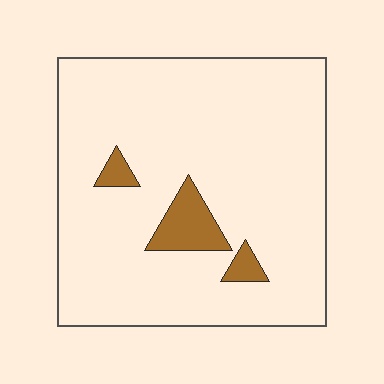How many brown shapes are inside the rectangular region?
3.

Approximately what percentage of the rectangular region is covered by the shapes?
Approximately 10%.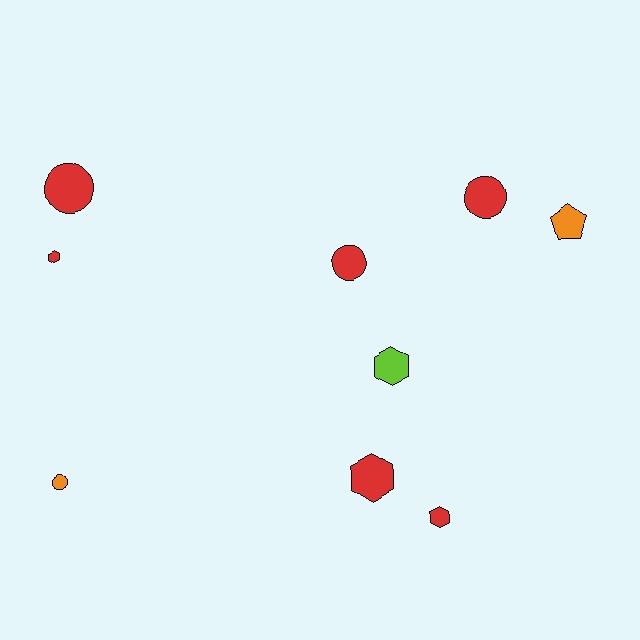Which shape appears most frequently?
Circle, with 4 objects.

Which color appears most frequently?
Red, with 6 objects.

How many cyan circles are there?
There are no cyan circles.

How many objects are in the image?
There are 9 objects.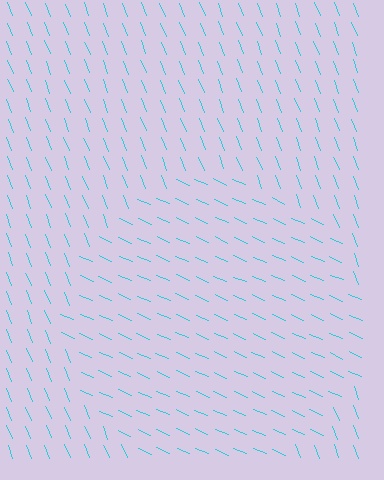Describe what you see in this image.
The image is filled with small cyan line segments. A circle region in the image has lines oriented differently from the surrounding lines, creating a visible texture boundary.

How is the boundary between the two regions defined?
The boundary is defined purely by a change in line orientation (approximately 45 degrees difference). All lines are the same color and thickness.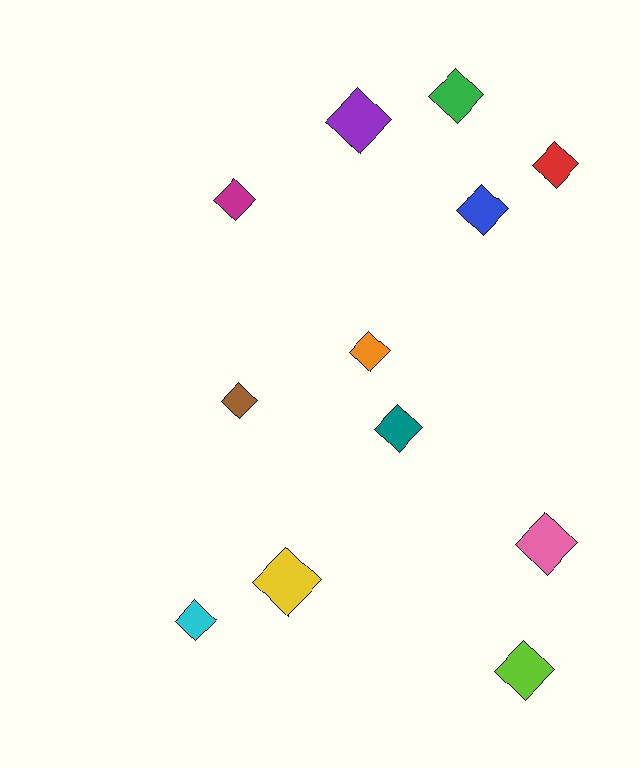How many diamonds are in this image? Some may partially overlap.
There are 12 diamonds.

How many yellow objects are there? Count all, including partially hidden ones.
There is 1 yellow object.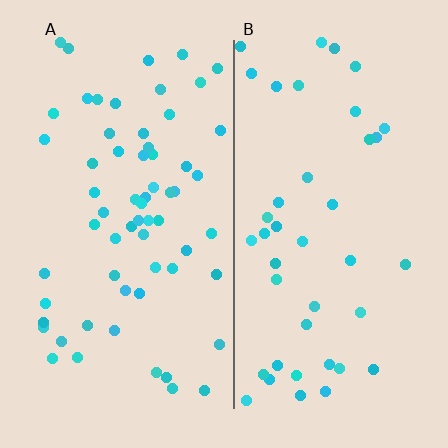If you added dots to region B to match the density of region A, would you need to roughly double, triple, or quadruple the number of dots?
Approximately double.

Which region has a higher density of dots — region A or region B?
A (the left).